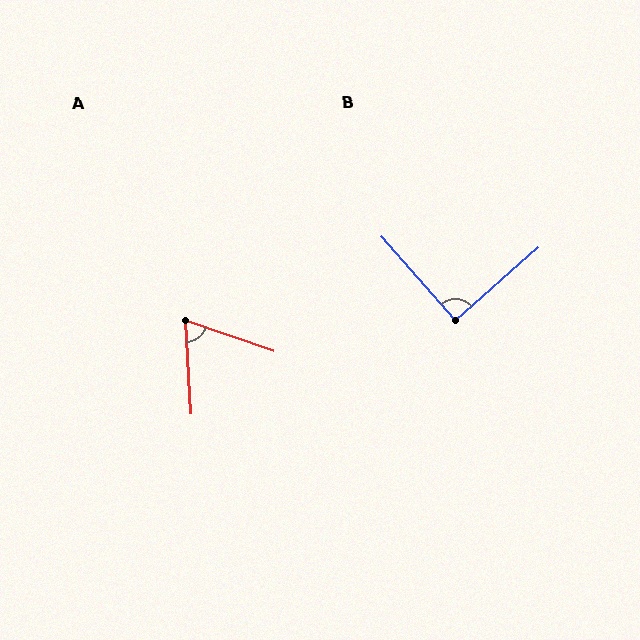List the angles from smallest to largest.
A (68°), B (90°).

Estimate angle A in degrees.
Approximately 68 degrees.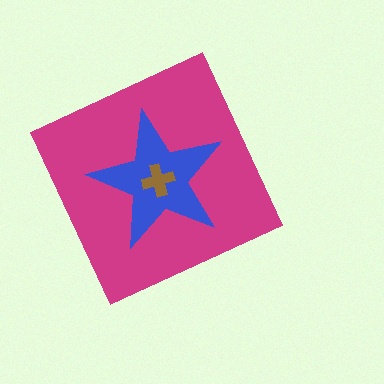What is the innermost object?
The brown cross.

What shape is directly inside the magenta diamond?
The blue star.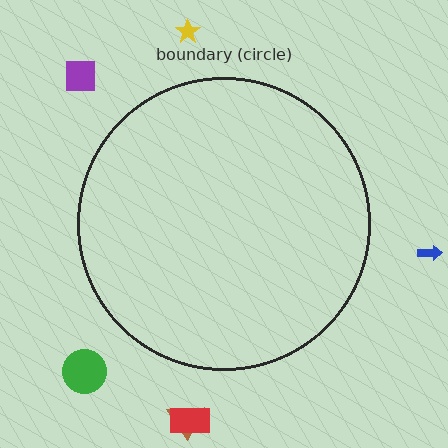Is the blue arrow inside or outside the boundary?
Outside.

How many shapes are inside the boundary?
0 inside, 6 outside.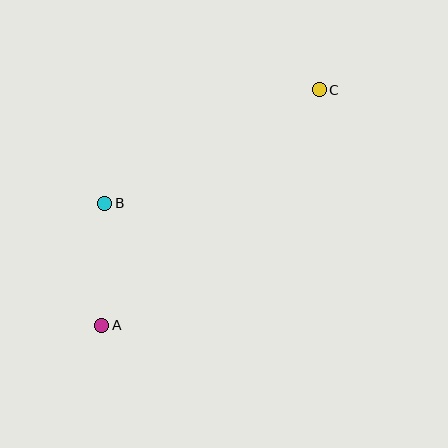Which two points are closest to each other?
Points A and B are closest to each other.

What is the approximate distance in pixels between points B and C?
The distance between B and C is approximately 242 pixels.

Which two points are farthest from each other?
Points A and C are farthest from each other.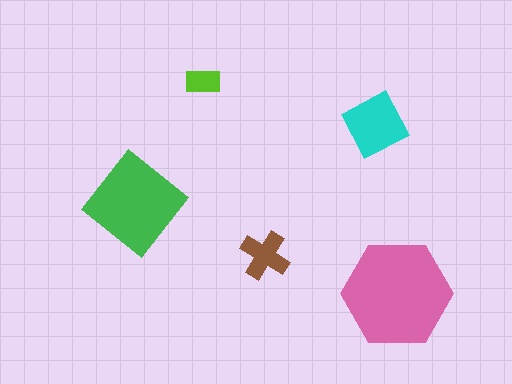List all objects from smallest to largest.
The lime rectangle, the brown cross, the cyan diamond, the green diamond, the pink hexagon.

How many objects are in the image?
There are 5 objects in the image.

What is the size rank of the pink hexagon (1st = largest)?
1st.